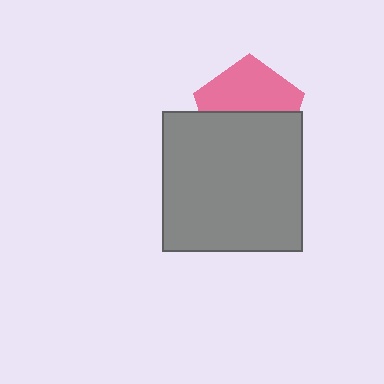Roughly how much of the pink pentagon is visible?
About half of it is visible (roughly 51%).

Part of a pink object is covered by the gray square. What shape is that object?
It is a pentagon.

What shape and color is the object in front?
The object in front is a gray square.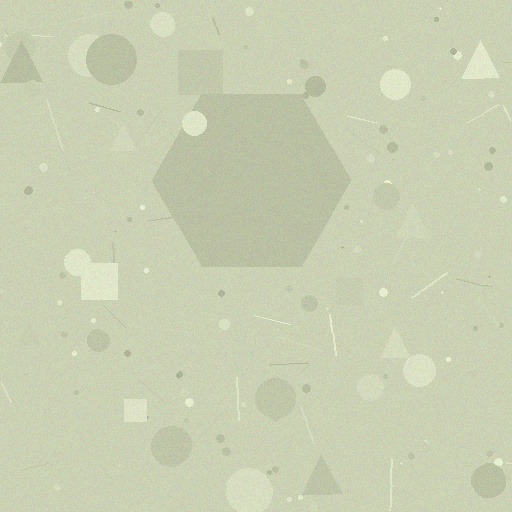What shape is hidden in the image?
A hexagon is hidden in the image.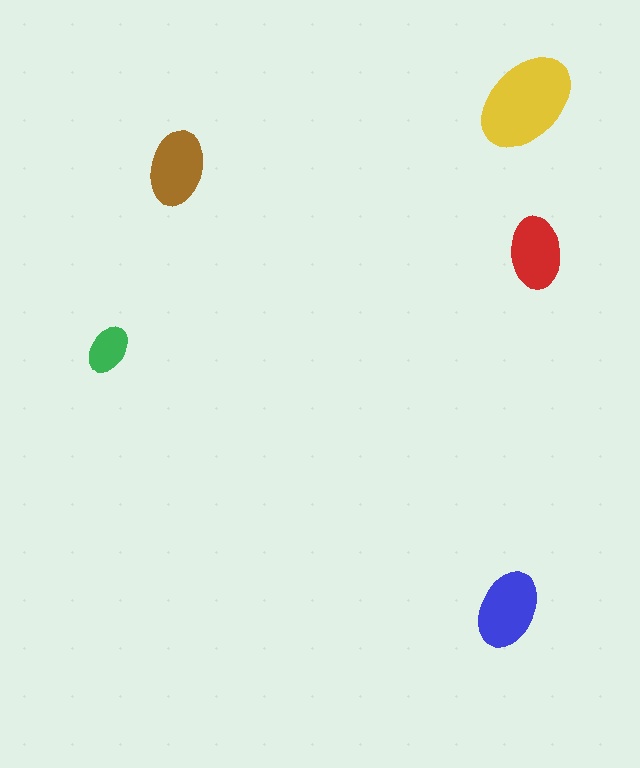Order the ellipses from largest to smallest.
the yellow one, the blue one, the brown one, the red one, the green one.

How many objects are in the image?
There are 5 objects in the image.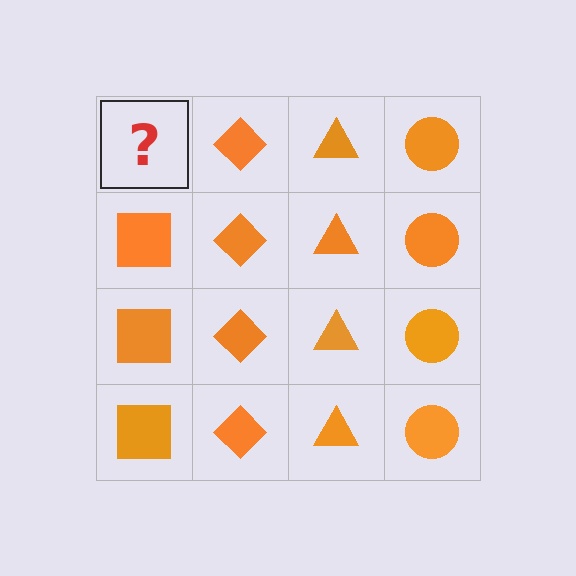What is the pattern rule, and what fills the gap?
The rule is that each column has a consistent shape. The gap should be filled with an orange square.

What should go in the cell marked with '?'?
The missing cell should contain an orange square.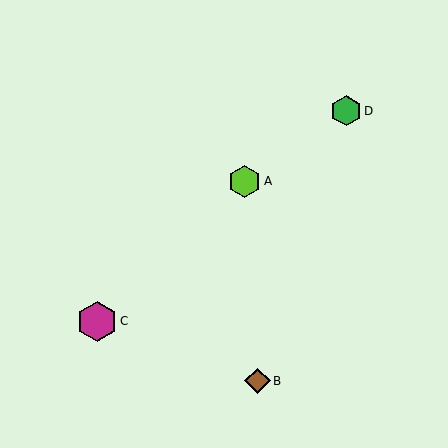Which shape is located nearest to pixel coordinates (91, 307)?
The magenta hexagon (labeled C) at (97, 321) is nearest to that location.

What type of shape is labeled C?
Shape C is a magenta hexagon.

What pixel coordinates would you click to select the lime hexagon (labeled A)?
Click at (245, 181) to select the lime hexagon A.